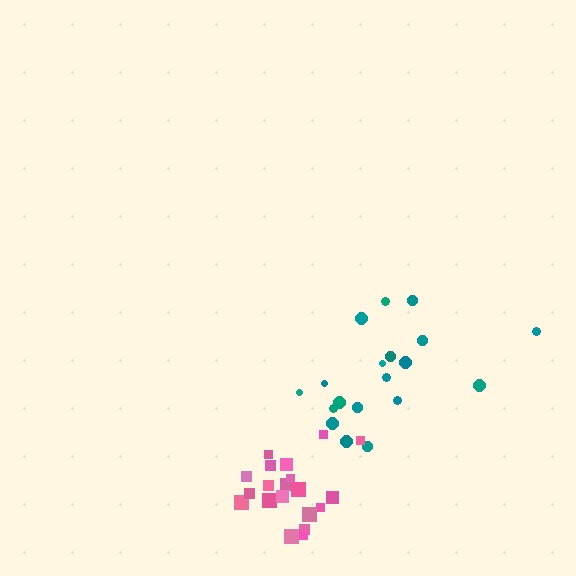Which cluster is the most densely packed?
Pink.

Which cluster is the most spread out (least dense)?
Teal.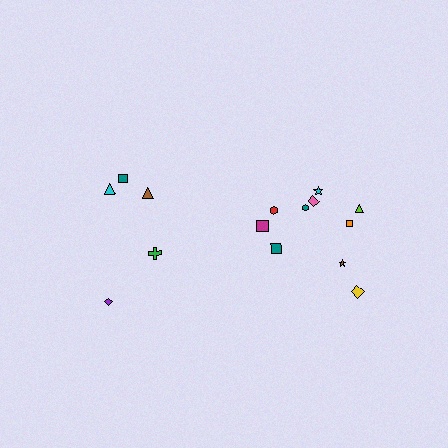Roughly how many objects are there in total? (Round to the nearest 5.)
Roughly 15 objects in total.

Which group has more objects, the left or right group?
The right group.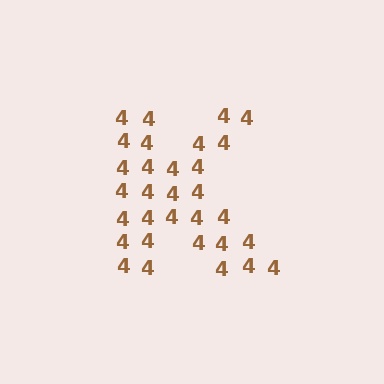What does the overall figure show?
The overall figure shows the letter K.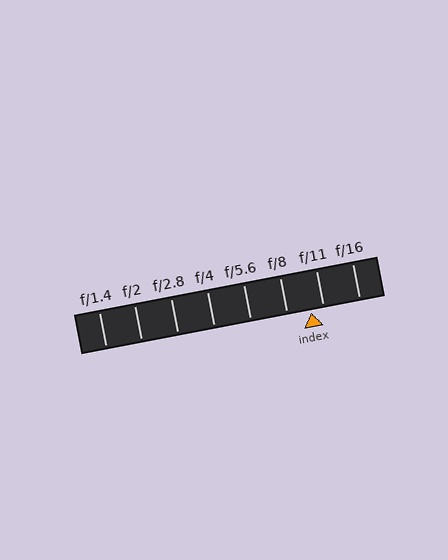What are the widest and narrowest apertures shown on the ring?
The widest aperture shown is f/1.4 and the narrowest is f/16.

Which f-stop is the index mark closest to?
The index mark is closest to f/11.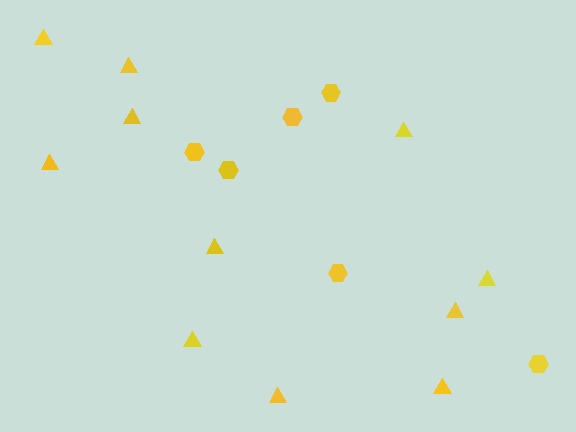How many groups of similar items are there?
There are 2 groups: one group of hexagons (6) and one group of triangles (11).